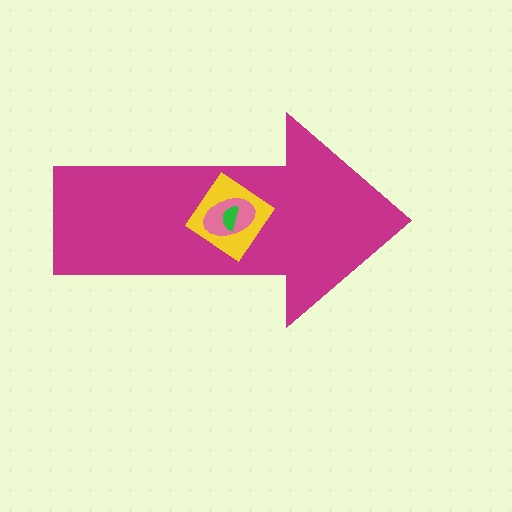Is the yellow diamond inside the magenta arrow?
Yes.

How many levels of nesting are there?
4.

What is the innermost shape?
The green semicircle.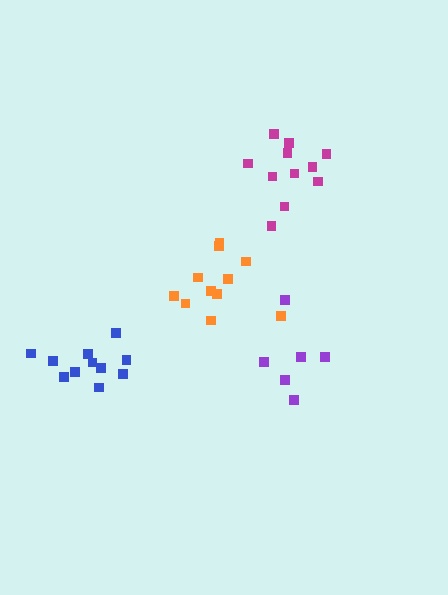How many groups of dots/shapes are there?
There are 4 groups.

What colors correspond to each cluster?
The clusters are colored: purple, magenta, orange, blue.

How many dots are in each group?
Group 1: 6 dots, Group 2: 11 dots, Group 3: 11 dots, Group 4: 11 dots (39 total).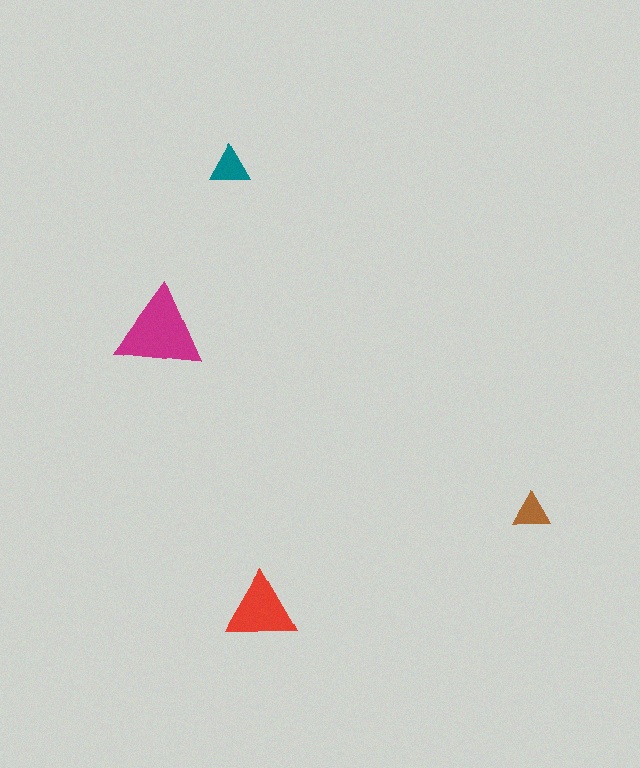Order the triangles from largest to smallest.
the magenta one, the red one, the teal one, the brown one.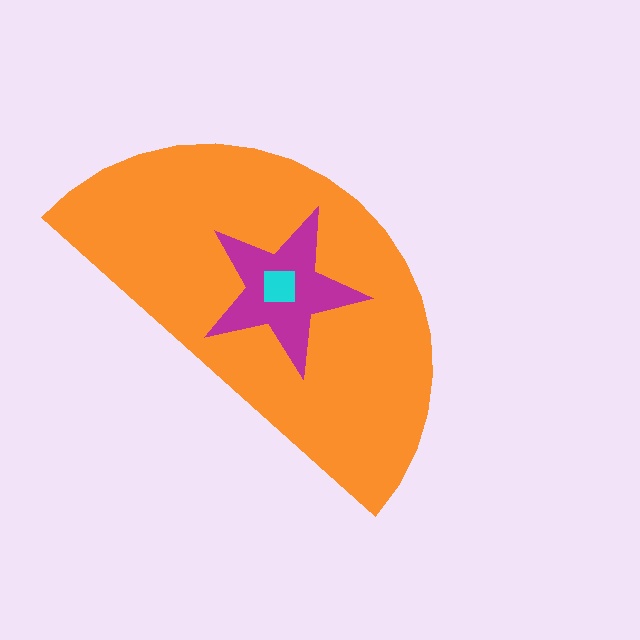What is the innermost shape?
The cyan square.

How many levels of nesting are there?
3.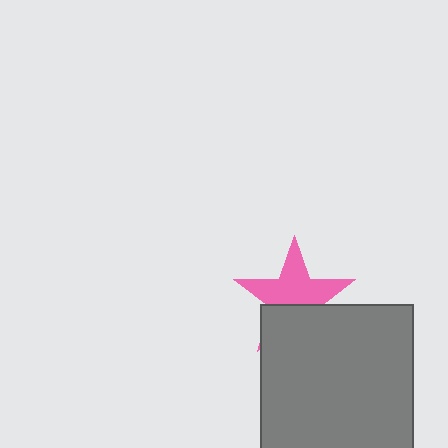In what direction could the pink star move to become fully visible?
The pink star could move up. That would shift it out from behind the gray square entirely.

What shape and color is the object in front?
The object in front is a gray square.